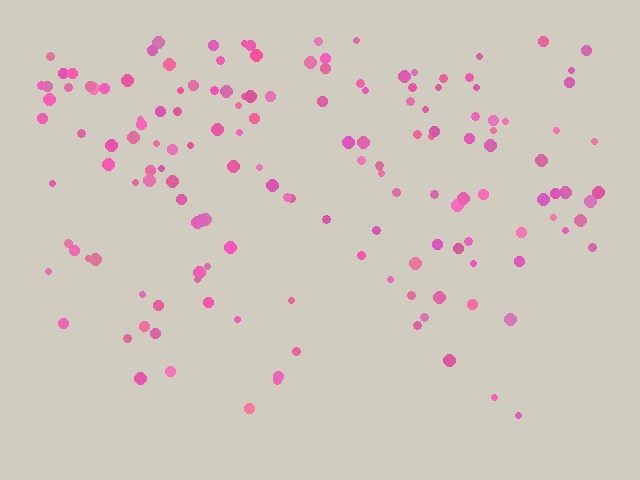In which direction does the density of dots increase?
From bottom to top, with the top side densest.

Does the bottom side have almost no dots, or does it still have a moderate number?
Still a moderate number, just noticeably fewer than the top.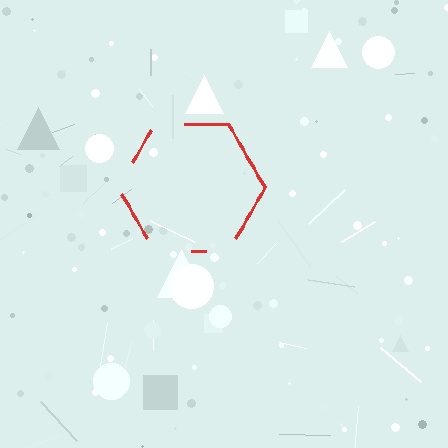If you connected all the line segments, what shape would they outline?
They would outline a hexagon.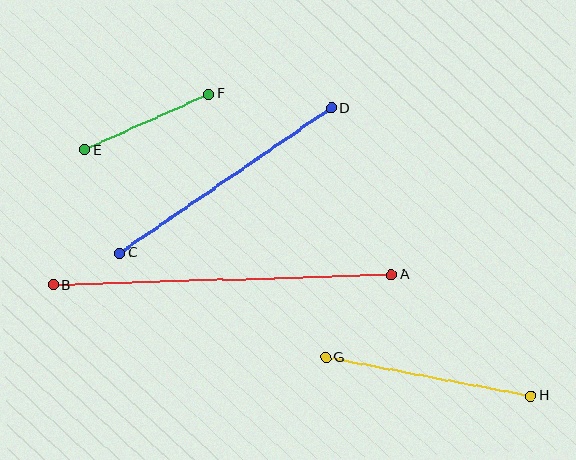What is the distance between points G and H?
The distance is approximately 209 pixels.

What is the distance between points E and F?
The distance is approximately 136 pixels.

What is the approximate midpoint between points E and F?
The midpoint is at approximately (147, 122) pixels.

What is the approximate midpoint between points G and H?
The midpoint is at approximately (428, 377) pixels.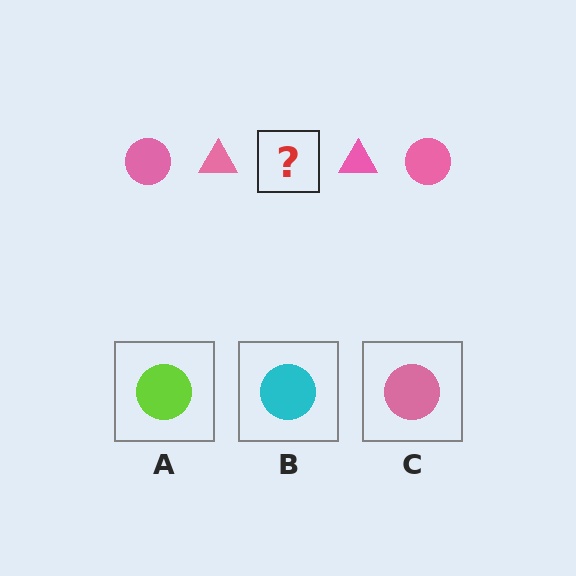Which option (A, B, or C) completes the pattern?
C.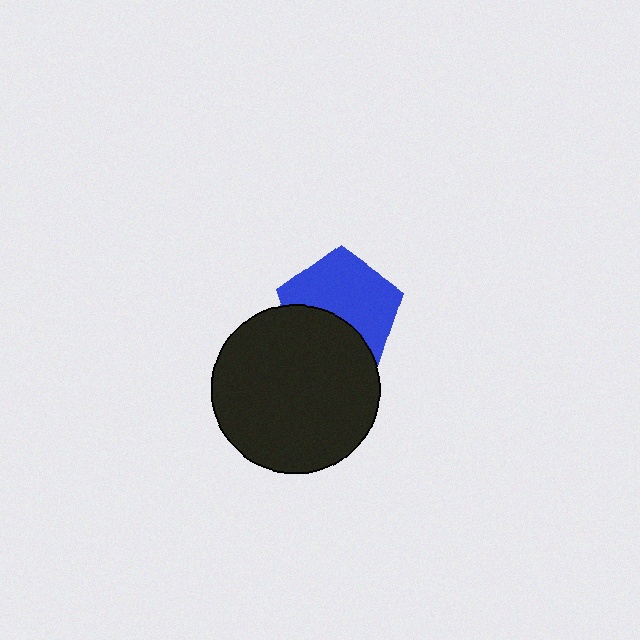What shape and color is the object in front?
The object in front is a black circle.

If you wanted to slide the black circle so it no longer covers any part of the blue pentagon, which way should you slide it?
Slide it down — that is the most direct way to separate the two shapes.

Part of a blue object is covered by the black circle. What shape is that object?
It is a pentagon.